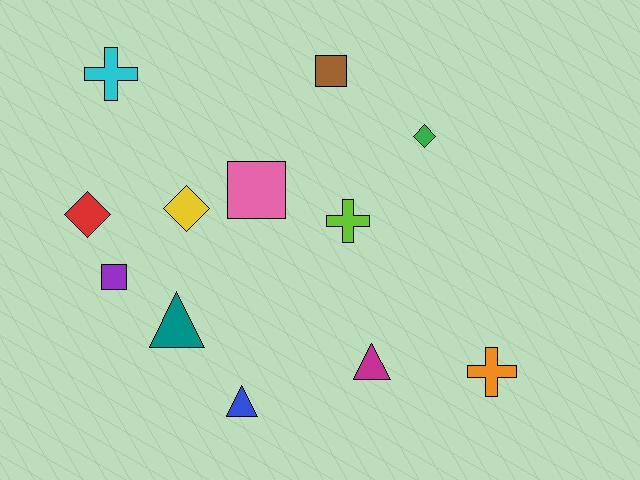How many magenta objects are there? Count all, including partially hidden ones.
There is 1 magenta object.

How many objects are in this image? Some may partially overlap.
There are 12 objects.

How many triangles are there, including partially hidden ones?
There are 3 triangles.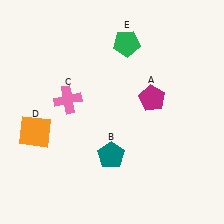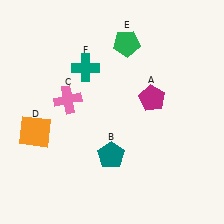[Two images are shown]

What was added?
A teal cross (F) was added in Image 2.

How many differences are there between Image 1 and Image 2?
There is 1 difference between the two images.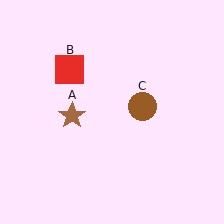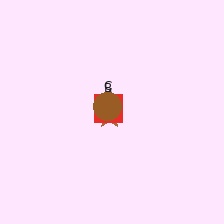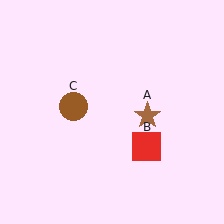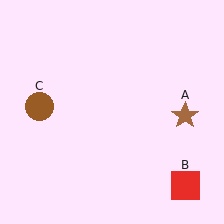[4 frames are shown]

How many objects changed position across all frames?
3 objects changed position: brown star (object A), red square (object B), brown circle (object C).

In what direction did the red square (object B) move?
The red square (object B) moved down and to the right.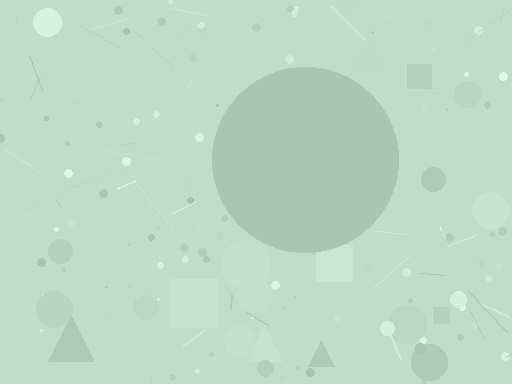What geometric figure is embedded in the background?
A circle is embedded in the background.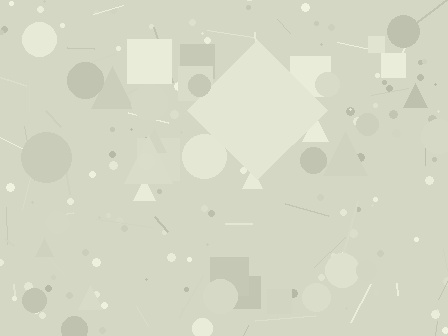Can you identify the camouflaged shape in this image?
The camouflaged shape is a diamond.